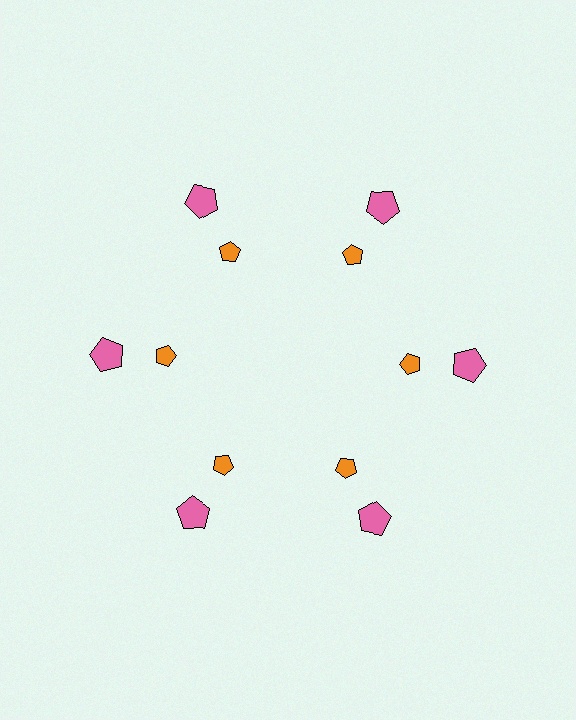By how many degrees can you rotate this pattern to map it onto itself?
The pattern maps onto itself every 60 degrees of rotation.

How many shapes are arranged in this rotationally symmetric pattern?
There are 12 shapes, arranged in 6 groups of 2.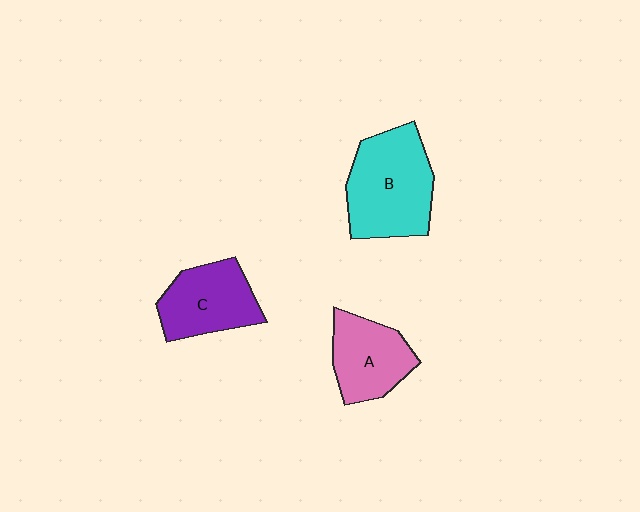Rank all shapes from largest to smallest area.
From largest to smallest: B (cyan), C (purple), A (pink).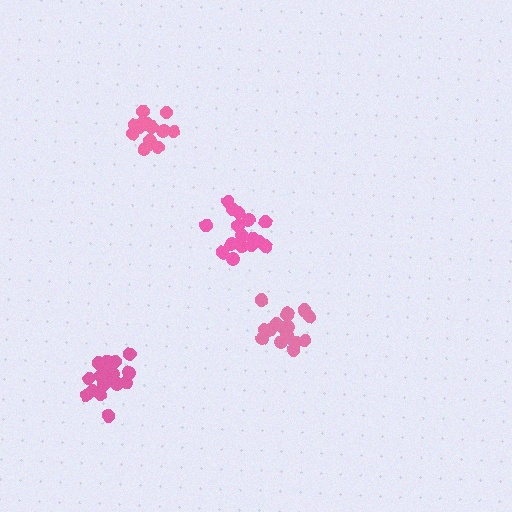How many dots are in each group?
Group 1: 19 dots, Group 2: 14 dots, Group 3: 17 dots, Group 4: 16 dots (66 total).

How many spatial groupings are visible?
There are 4 spatial groupings.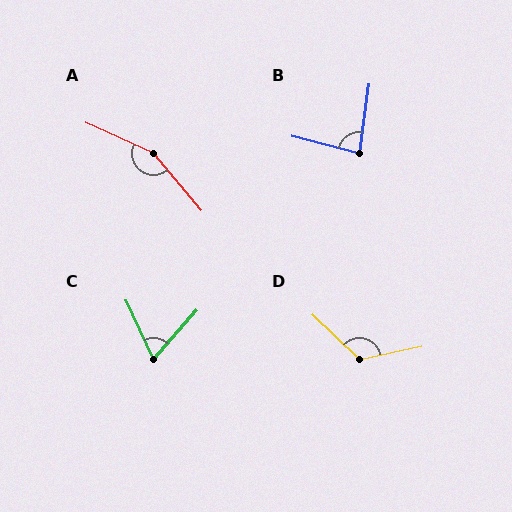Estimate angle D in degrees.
Approximately 124 degrees.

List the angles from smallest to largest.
C (66°), B (83°), D (124°), A (154°).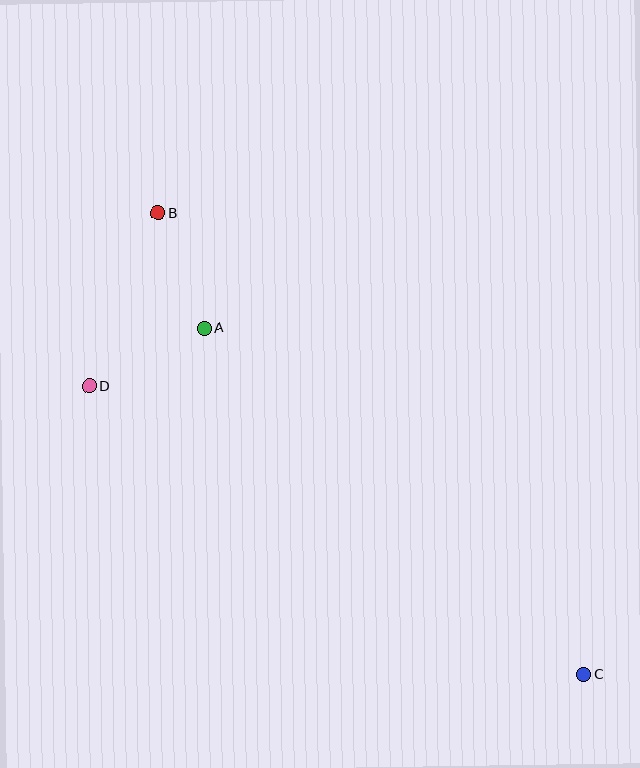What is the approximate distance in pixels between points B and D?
The distance between B and D is approximately 186 pixels.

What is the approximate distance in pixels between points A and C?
The distance between A and C is approximately 514 pixels.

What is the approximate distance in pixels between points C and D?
The distance between C and D is approximately 572 pixels.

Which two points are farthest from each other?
Points B and C are farthest from each other.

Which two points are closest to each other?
Points A and B are closest to each other.